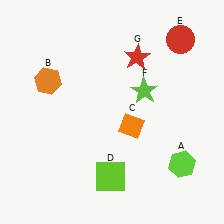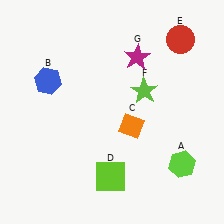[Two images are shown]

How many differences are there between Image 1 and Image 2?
There are 2 differences between the two images.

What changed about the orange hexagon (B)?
In Image 1, B is orange. In Image 2, it changed to blue.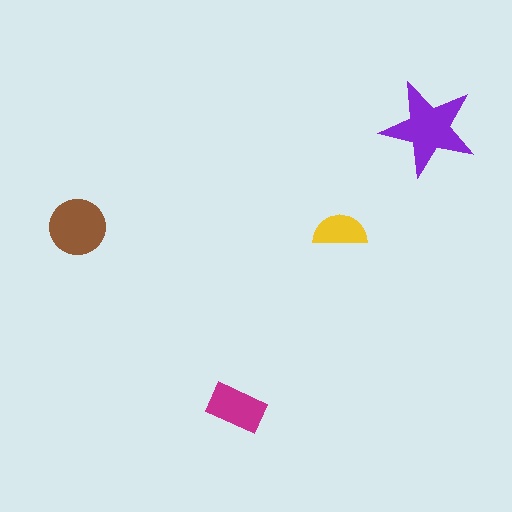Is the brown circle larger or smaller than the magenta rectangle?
Larger.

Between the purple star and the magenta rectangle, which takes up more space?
The purple star.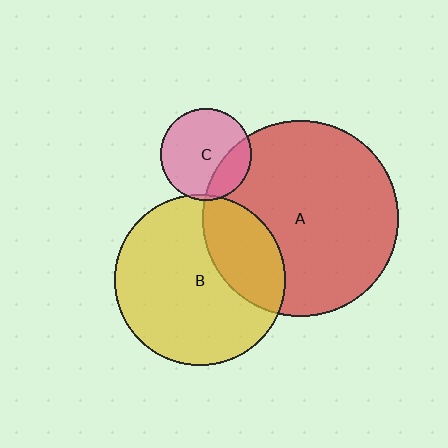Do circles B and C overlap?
Yes.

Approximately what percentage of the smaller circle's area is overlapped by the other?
Approximately 5%.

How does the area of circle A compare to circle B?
Approximately 1.3 times.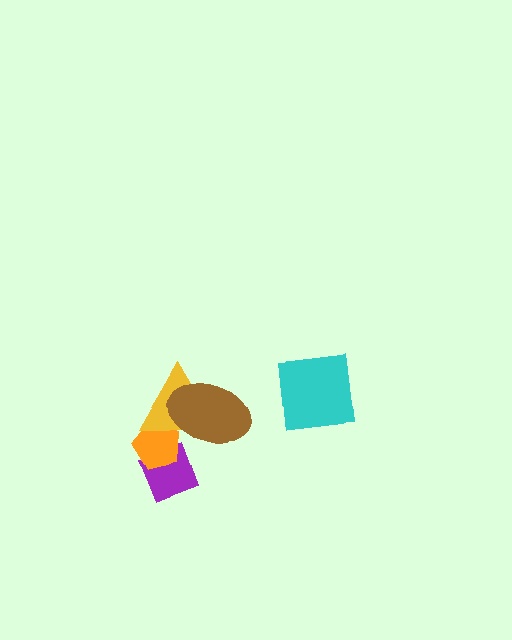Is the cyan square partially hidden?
No, no other shape covers it.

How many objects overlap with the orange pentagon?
3 objects overlap with the orange pentagon.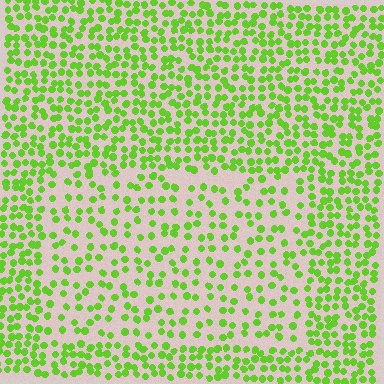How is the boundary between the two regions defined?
The boundary is defined by a change in element density (approximately 1.8x ratio). All elements are the same color, size, and shape.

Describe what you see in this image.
The image contains small lime elements arranged at two different densities. A rectangle-shaped region is visible where the elements are less densely packed than the surrounding area.